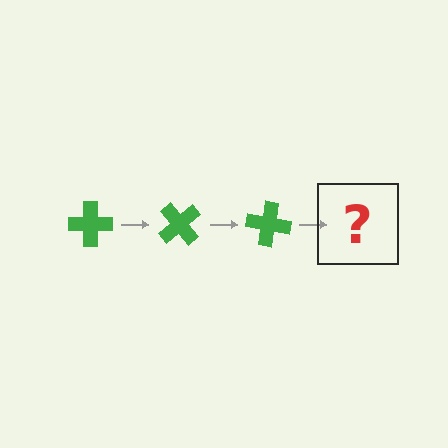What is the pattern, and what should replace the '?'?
The pattern is that the cross rotates 50 degrees each step. The '?' should be a green cross rotated 150 degrees.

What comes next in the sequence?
The next element should be a green cross rotated 150 degrees.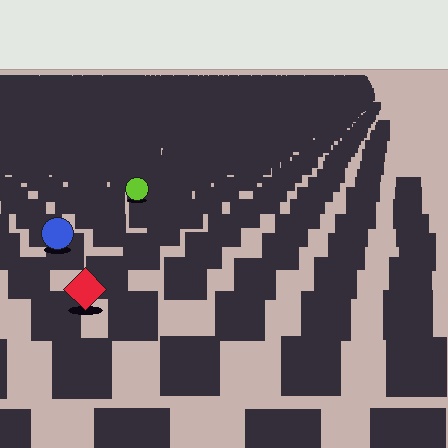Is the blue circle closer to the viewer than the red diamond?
No. The red diamond is closer — you can tell from the texture gradient: the ground texture is coarser near it.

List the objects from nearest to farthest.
From nearest to farthest: the red diamond, the blue circle, the lime circle.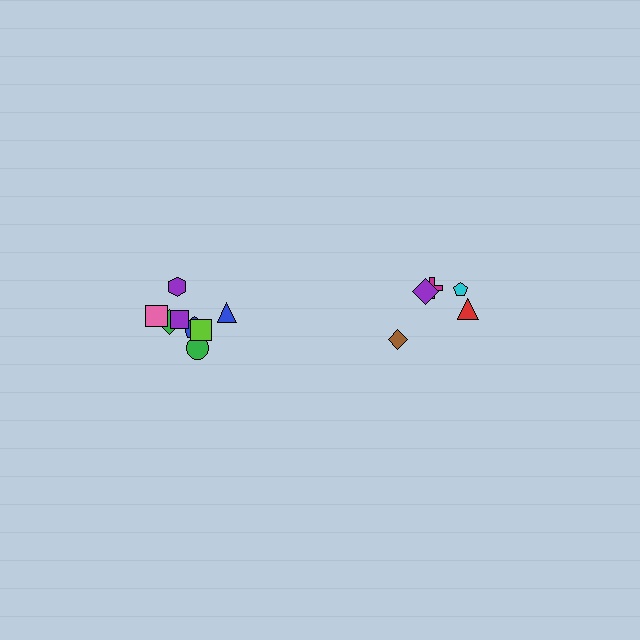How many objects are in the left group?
There are 8 objects.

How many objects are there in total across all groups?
There are 13 objects.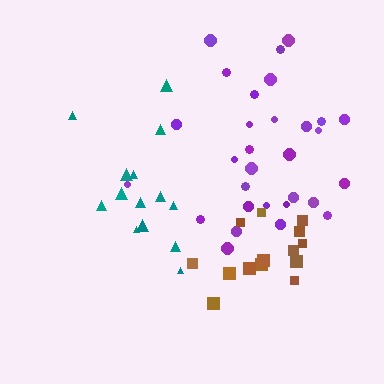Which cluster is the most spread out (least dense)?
Teal.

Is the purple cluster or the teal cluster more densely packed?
Purple.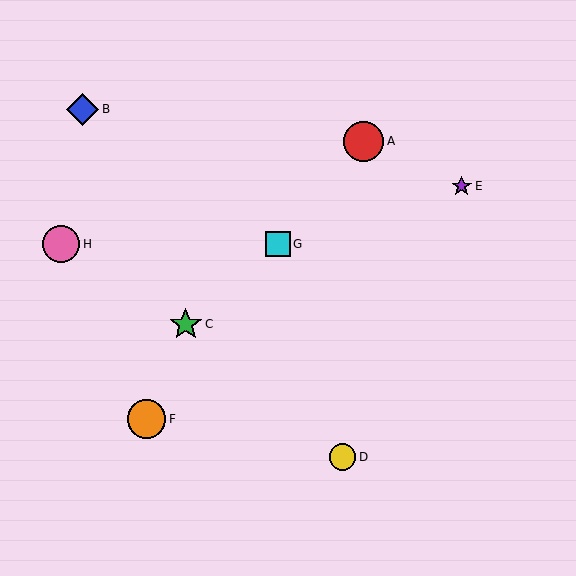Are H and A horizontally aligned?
No, H is at y≈244 and A is at y≈141.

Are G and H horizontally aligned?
Yes, both are at y≈244.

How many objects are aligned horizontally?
2 objects (G, H) are aligned horizontally.